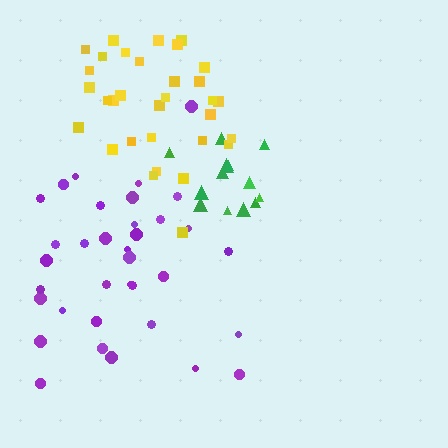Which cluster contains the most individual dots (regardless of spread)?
Purple (35).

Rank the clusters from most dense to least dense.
green, yellow, purple.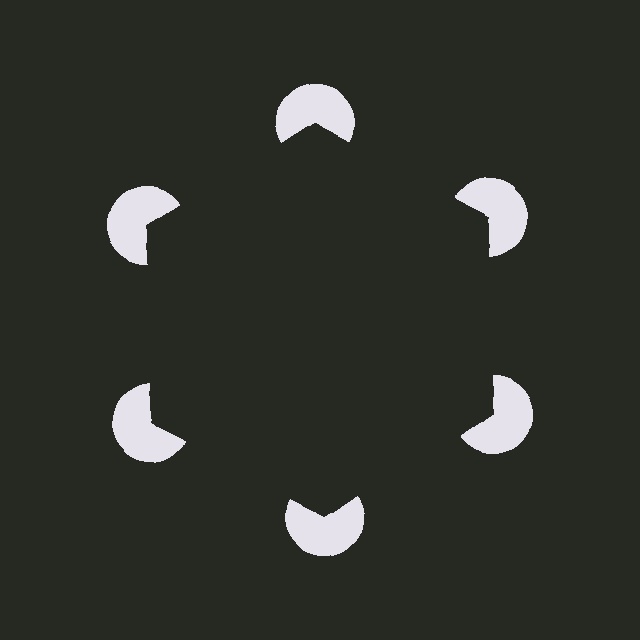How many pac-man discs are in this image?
There are 6 — one at each vertex of the illusory hexagon.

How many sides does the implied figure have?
6 sides.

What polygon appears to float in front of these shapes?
An illusory hexagon — its edges are inferred from the aligned wedge cuts in the pac-man discs, not physically drawn.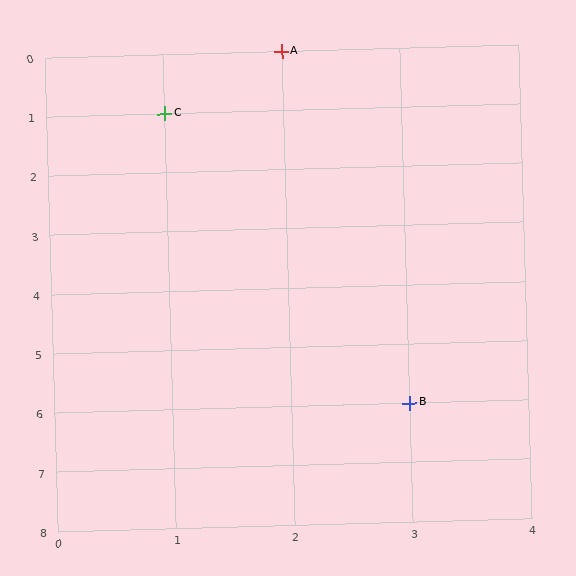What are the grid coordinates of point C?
Point C is at grid coordinates (1, 1).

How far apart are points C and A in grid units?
Points C and A are 1 column and 1 row apart (about 1.4 grid units diagonally).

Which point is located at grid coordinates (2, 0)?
Point A is at (2, 0).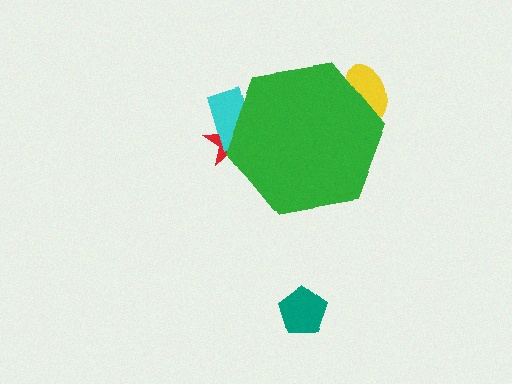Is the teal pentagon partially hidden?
No, the teal pentagon is fully visible.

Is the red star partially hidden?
Yes, the red star is partially hidden behind the green hexagon.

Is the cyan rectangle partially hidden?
Yes, the cyan rectangle is partially hidden behind the green hexagon.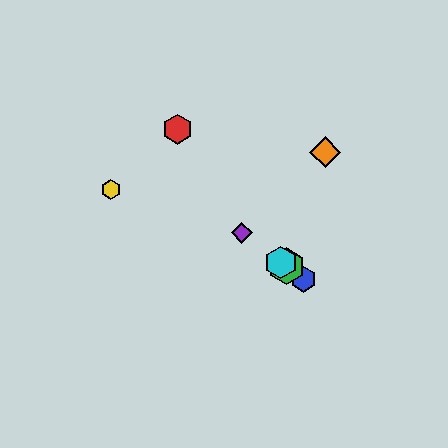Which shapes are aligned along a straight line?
The blue hexagon, the green hexagon, the purple diamond, the cyan hexagon are aligned along a straight line.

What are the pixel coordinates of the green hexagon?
The green hexagon is at (286, 266).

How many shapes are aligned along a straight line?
4 shapes (the blue hexagon, the green hexagon, the purple diamond, the cyan hexagon) are aligned along a straight line.